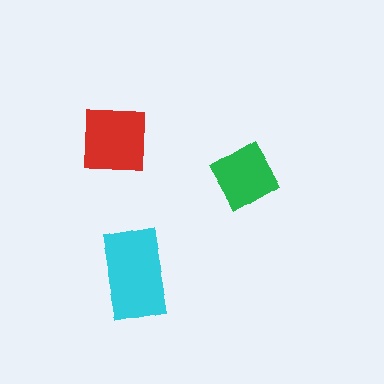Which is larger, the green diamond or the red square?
The red square.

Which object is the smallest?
The green diamond.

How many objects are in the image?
There are 3 objects in the image.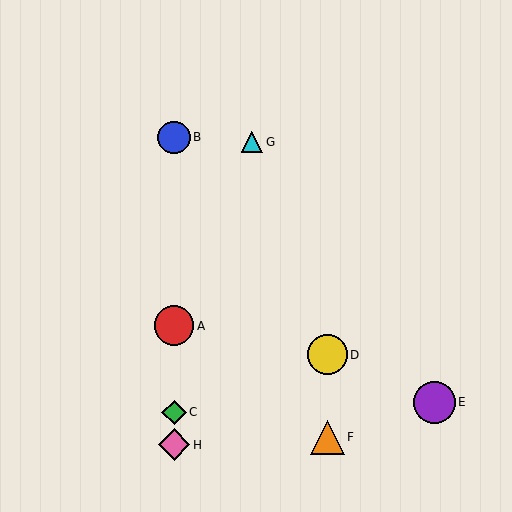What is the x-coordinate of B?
Object B is at x≈174.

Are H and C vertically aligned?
Yes, both are at x≈174.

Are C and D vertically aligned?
No, C is at x≈174 and D is at x≈327.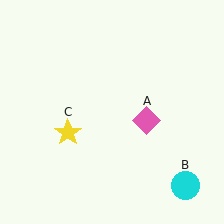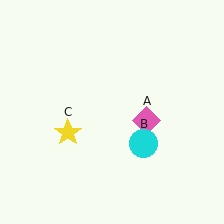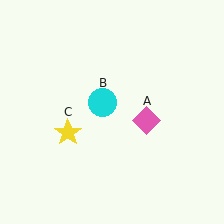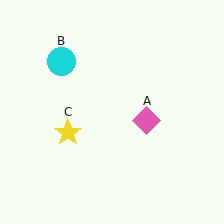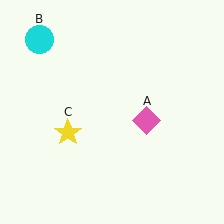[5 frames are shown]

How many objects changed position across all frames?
1 object changed position: cyan circle (object B).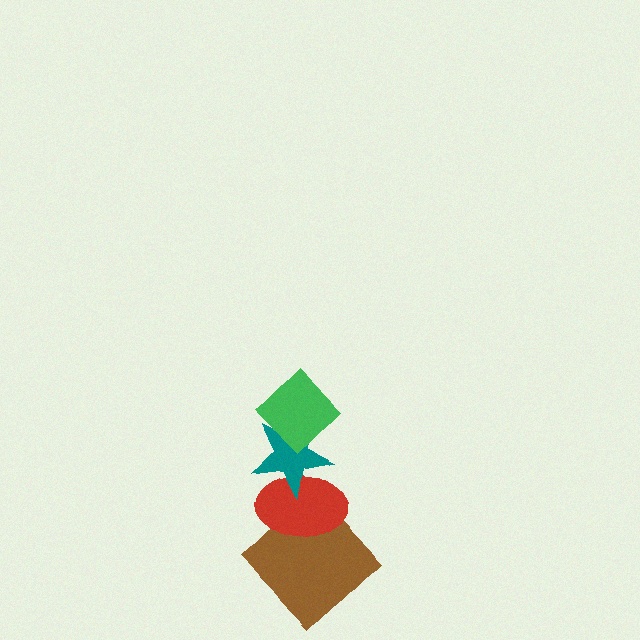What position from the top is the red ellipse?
The red ellipse is 3rd from the top.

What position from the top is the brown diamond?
The brown diamond is 4th from the top.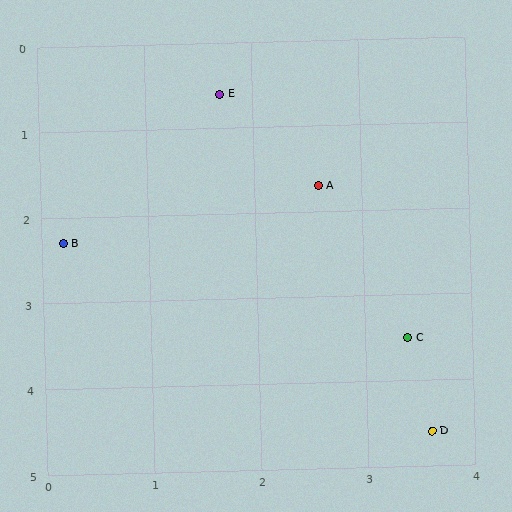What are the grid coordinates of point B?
Point B is at approximately (0.2, 2.3).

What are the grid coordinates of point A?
Point A is at approximately (2.6, 1.7).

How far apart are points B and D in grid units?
Points B and D are about 4.1 grid units apart.